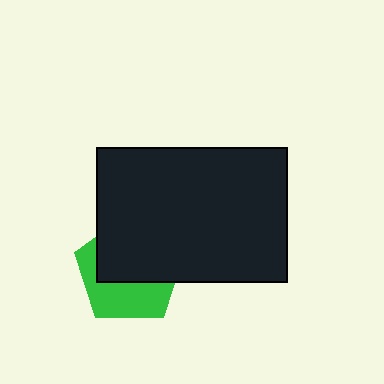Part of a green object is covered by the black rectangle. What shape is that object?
It is a pentagon.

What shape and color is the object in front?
The object in front is a black rectangle.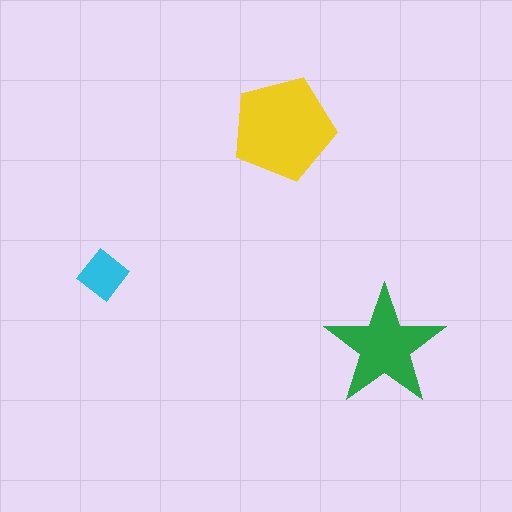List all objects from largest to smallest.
The yellow pentagon, the green star, the cyan diamond.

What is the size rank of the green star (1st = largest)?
2nd.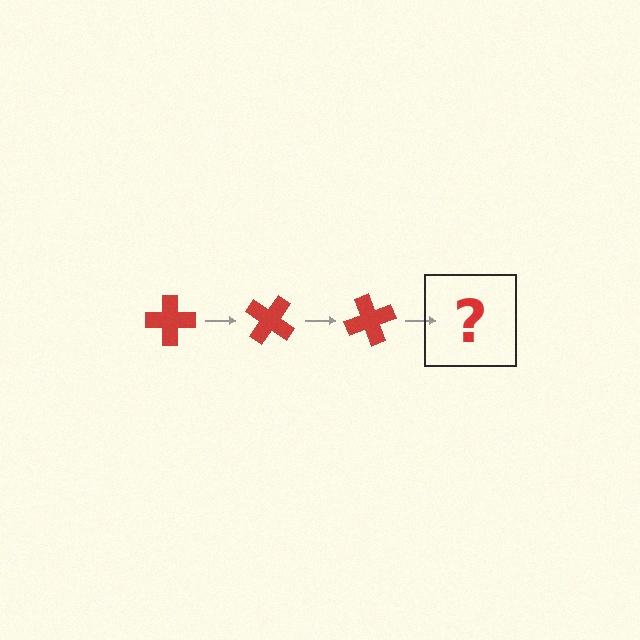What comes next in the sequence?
The next element should be a red cross rotated 105 degrees.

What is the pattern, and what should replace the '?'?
The pattern is that the cross rotates 35 degrees each step. The '?' should be a red cross rotated 105 degrees.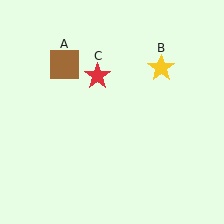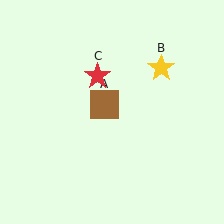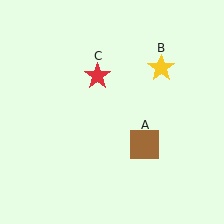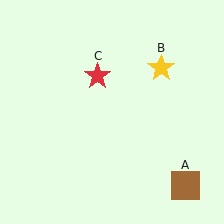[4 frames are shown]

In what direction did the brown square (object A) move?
The brown square (object A) moved down and to the right.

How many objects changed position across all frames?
1 object changed position: brown square (object A).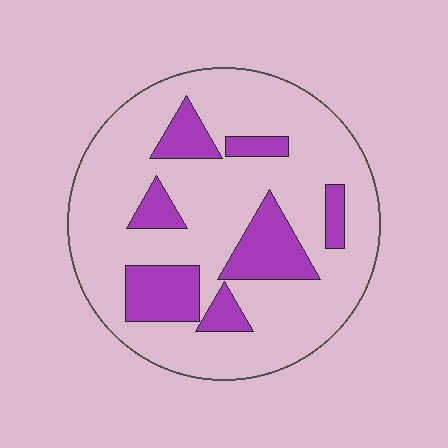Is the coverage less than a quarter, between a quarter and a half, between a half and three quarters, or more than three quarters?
Less than a quarter.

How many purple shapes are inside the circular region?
7.